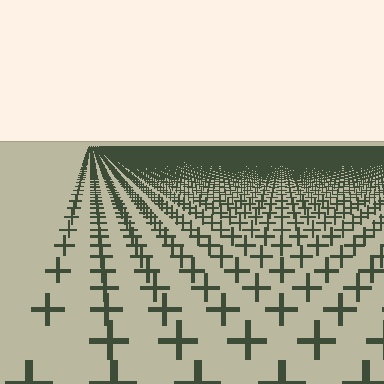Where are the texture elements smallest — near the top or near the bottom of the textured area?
Near the top.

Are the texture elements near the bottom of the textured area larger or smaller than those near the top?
Larger. Near the bottom, elements are closer to the viewer and appear at a bigger on-screen size.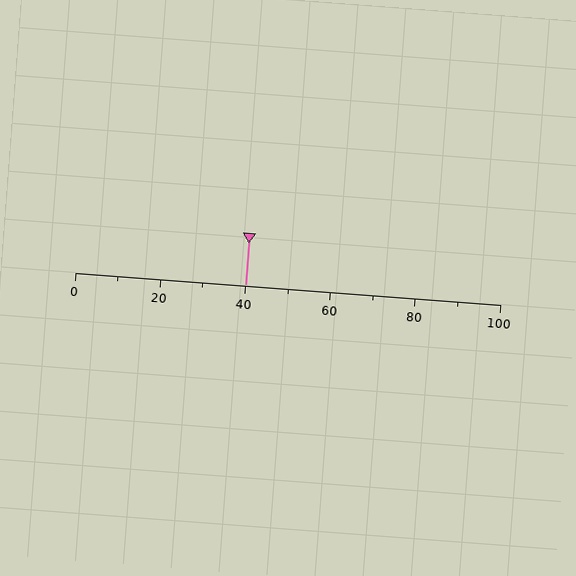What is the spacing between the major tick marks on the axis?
The major ticks are spaced 20 apart.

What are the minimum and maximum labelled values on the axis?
The axis runs from 0 to 100.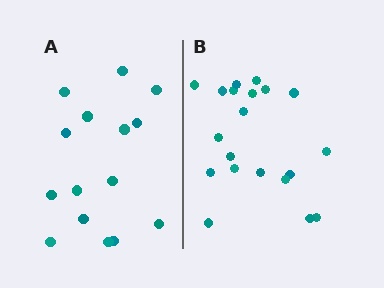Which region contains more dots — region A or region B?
Region B (the right region) has more dots.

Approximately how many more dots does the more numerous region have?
Region B has about 5 more dots than region A.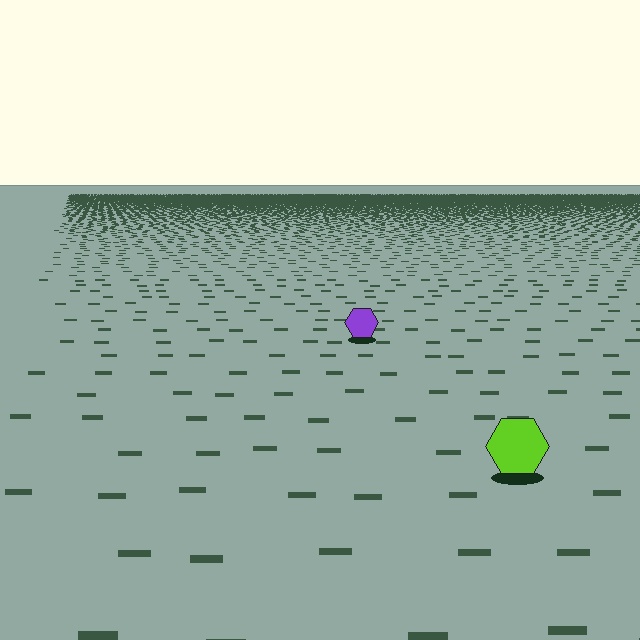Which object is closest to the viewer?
The lime hexagon is closest. The texture marks near it are larger and more spread out.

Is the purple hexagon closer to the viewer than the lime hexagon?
No. The lime hexagon is closer — you can tell from the texture gradient: the ground texture is coarser near it.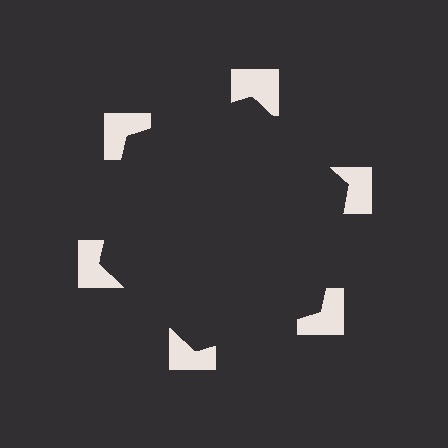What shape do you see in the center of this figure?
An illusory hexagon — its edges are inferred from the aligned wedge cuts in the notched squares, not physically drawn.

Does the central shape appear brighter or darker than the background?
It typically appears slightly darker than the background, even though no actual brightness change is drawn.